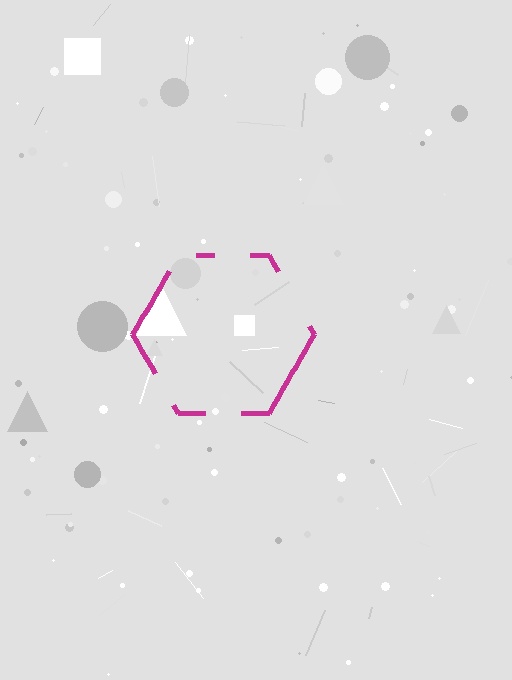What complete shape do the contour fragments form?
The contour fragments form a hexagon.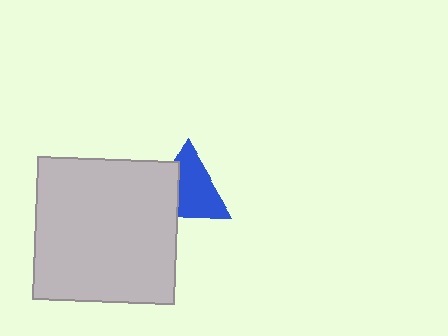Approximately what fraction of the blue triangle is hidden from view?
Roughly 33% of the blue triangle is hidden behind the light gray square.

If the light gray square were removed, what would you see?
You would see the complete blue triangle.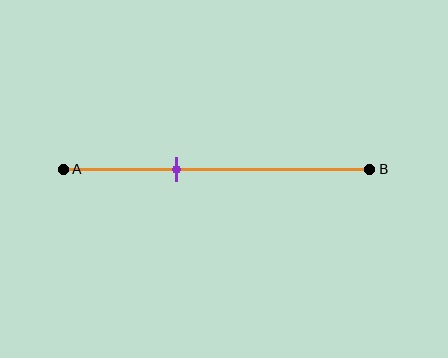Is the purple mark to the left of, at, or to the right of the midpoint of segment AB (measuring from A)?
The purple mark is to the left of the midpoint of segment AB.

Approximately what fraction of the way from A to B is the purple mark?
The purple mark is approximately 35% of the way from A to B.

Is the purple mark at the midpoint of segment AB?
No, the mark is at about 35% from A, not at the 50% midpoint.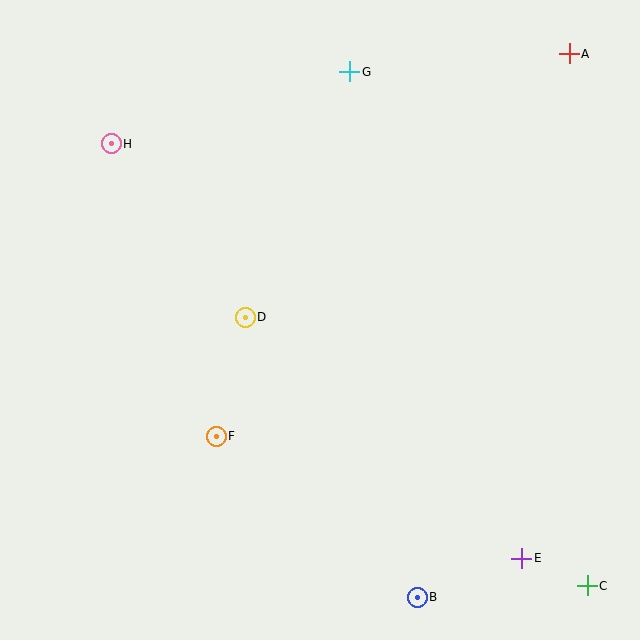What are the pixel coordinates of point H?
Point H is at (111, 144).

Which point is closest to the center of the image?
Point D at (245, 317) is closest to the center.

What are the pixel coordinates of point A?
Point A is at (569, 54).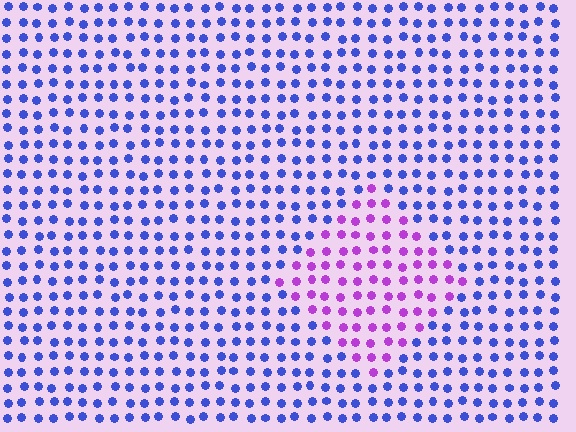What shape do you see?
I see a diamond.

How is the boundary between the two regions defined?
The boundary is defined purely by a slight shift in hue (about 56 degrees). Spacing, size, and orientation are identical on both sides.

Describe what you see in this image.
The image is filled with small blue elements in a uniform arrangement. A diamond-shaped region is visible where the elements are tinted to a slightly different hue, forming a subtle color boundary.